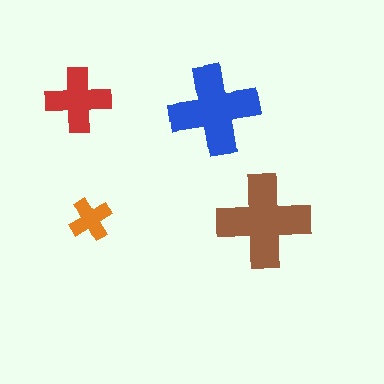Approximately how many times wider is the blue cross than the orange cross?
About 2 times wider.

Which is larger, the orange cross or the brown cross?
The brown one.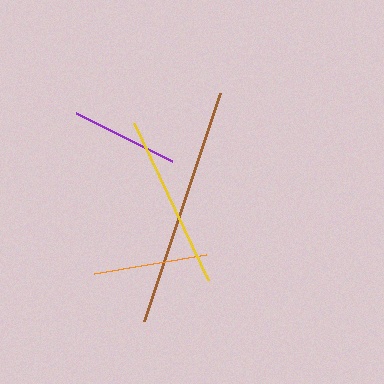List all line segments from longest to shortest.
From longest to shortest: brown, yellow, orange, purple.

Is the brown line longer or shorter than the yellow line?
The brown line is longer than the yellow line.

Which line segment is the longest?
The brown line is the longest at approximately 240 pixels.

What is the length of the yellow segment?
The yellow segment is approximately 173 pixels long.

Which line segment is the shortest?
The purple line is the shortest at approximately 107 pixels.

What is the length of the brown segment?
The brown segment is approximately 240 pixels long.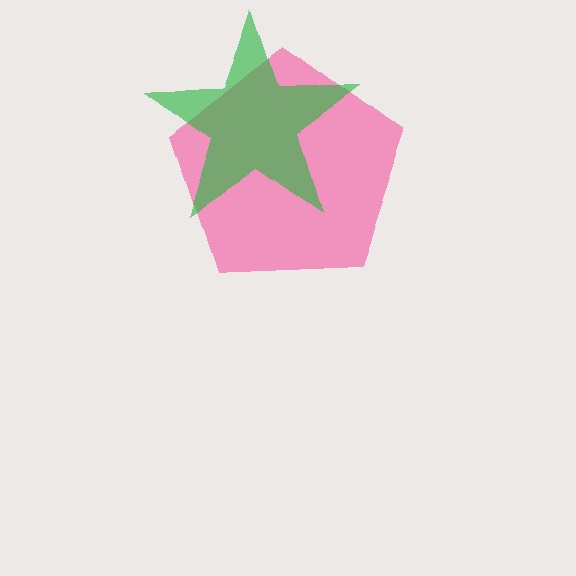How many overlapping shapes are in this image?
There are 2 overlapping shapes in the image.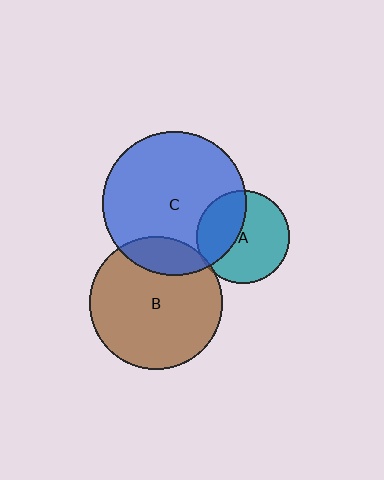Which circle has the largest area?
Circle C (blue).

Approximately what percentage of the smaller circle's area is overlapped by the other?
Approximately 5%.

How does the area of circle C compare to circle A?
Approximately 2.4 times.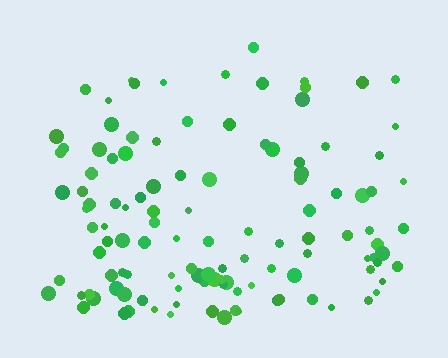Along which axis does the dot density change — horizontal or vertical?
Vertical.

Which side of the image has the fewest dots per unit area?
The top.